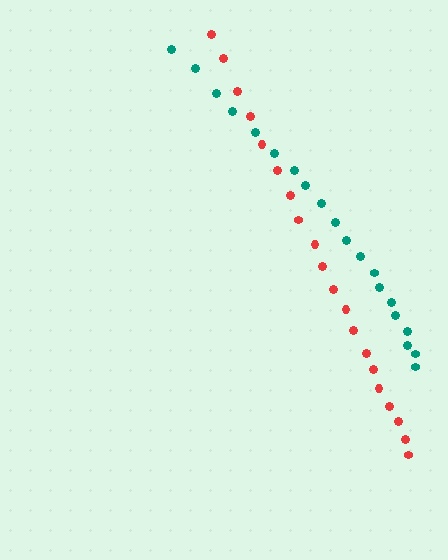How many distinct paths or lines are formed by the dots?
There are 2 distinct paths.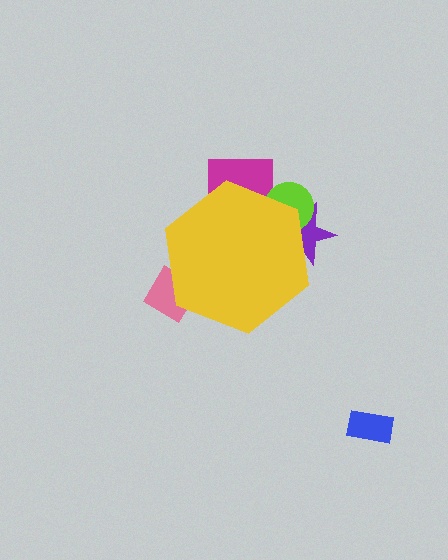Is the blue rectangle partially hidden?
No, the blue rectangle is fully visible.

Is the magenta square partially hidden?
Yes, the magenta square is partially hidden behind the yellow hexagon.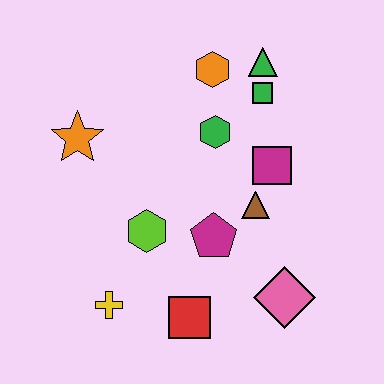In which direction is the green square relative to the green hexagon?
The green square is to the right of the green hexagon.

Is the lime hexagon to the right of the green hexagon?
No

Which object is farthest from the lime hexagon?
The green triangle is farthest from the lime hexagon.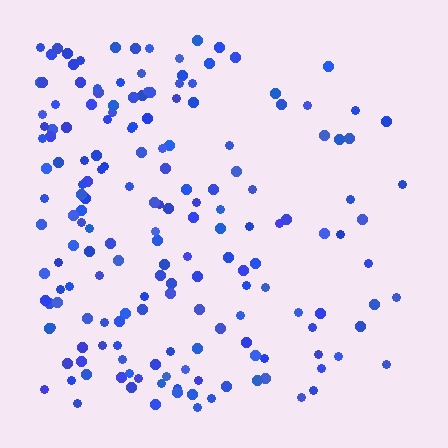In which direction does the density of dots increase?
From right to left, with the left side densest.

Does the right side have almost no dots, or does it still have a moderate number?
Still a moderate number, just noticeably fewer than the left.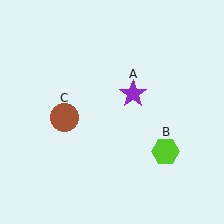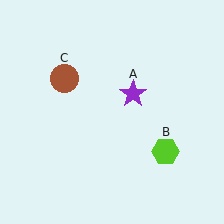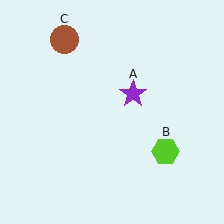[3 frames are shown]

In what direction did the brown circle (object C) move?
The brown circle (object C) moved up.